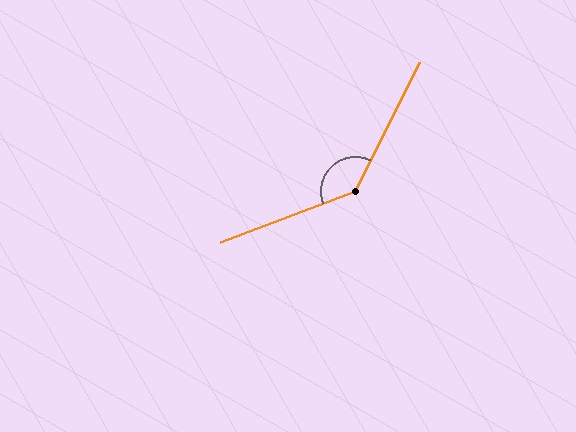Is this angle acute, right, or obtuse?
It is obtuse.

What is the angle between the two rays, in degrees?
Approximately 137 degrees.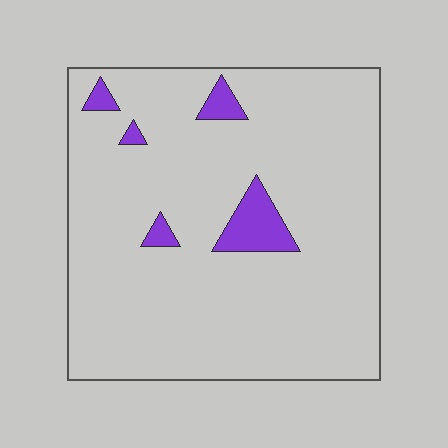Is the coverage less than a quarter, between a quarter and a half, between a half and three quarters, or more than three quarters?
Less than a quarter.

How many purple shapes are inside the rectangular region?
5.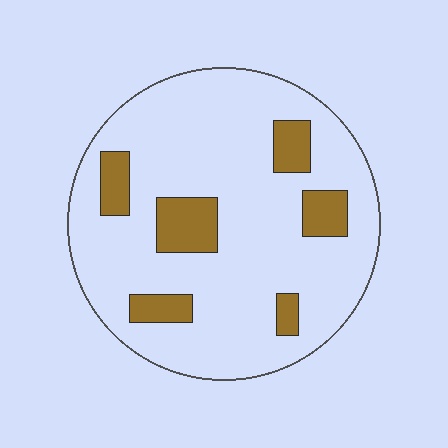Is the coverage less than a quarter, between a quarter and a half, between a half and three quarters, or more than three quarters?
Less than a quarter.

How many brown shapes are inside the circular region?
6.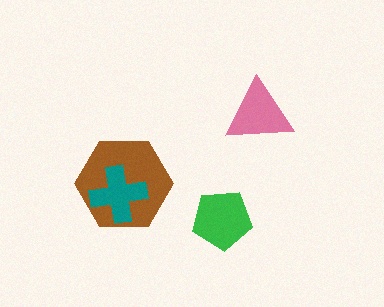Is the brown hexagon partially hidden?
Yes, it is partially covered by another shape.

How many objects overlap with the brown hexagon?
1 object overlaps with the brown hexagon.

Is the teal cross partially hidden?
No, no other shape covers it.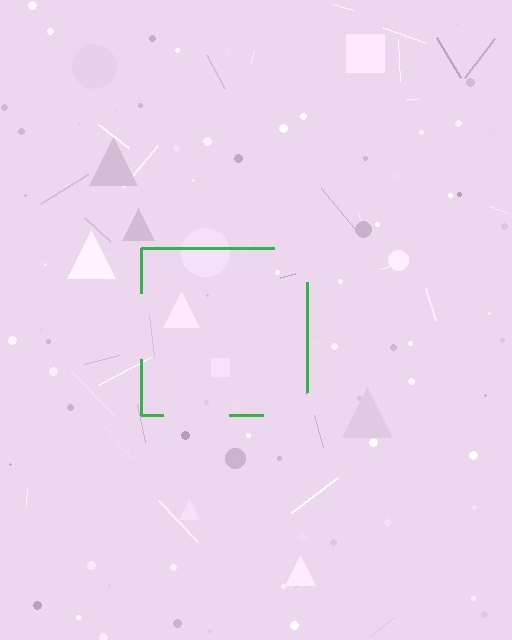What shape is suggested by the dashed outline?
The dashed outline suggests a square.